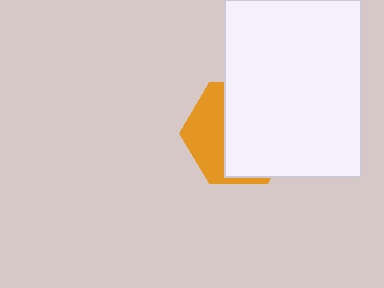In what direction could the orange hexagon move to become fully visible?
The orange hexagon could move left. That would shift it out from behind the white rectangle entirely.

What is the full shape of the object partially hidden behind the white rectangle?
The partially hidden object is an orange hexagon.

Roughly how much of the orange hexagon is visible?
A small part of it is visible (roughly 36%).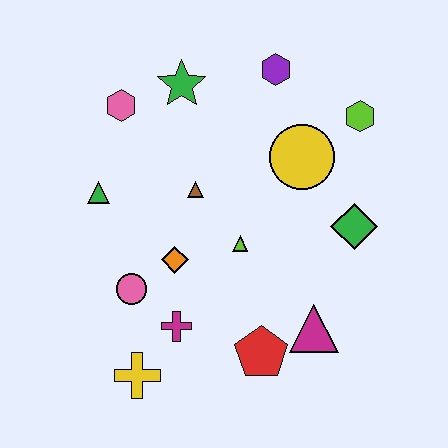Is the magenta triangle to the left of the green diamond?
Yes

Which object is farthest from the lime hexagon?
The yellow cross is farthest from the lime hexagon.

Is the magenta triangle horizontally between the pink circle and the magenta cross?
No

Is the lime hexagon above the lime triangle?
Yes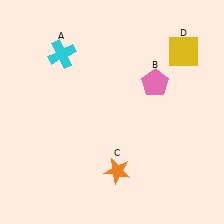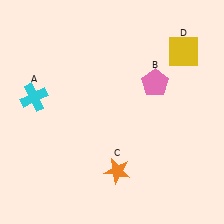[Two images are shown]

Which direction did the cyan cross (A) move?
The cyan cross (A) moved down.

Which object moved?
The cyan cross (A) moved down.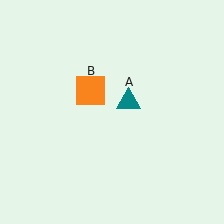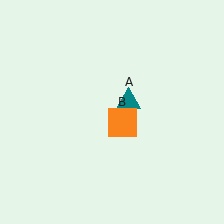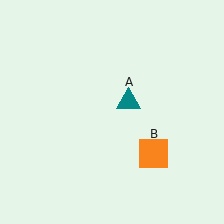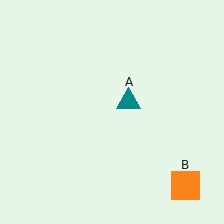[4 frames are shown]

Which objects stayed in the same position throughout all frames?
Teal triangle (object A) remained stationary.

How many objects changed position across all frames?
1 object changed position: orange square (object B).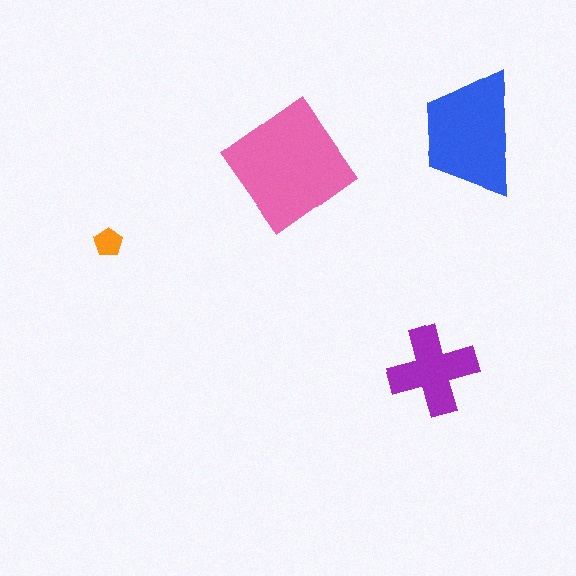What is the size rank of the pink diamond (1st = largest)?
1st.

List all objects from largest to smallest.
The pink diamond, the blue trapezoid, the purple cross, the orange pentagon.